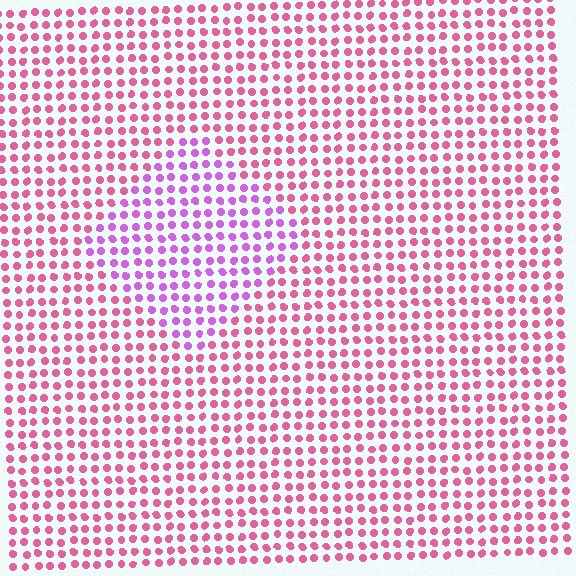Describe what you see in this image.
The image is filled with small pink elements in a uniform arrangement. A diamond-shaped region is visible where the elements are tinted to a slightly different hue, forming a subtle color boundary.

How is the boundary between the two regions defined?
The boundary is defined purely by a slight shift in hue (about 39 degrees). Spacing, size, and orientation are identical on both sides.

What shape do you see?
I see a diamond.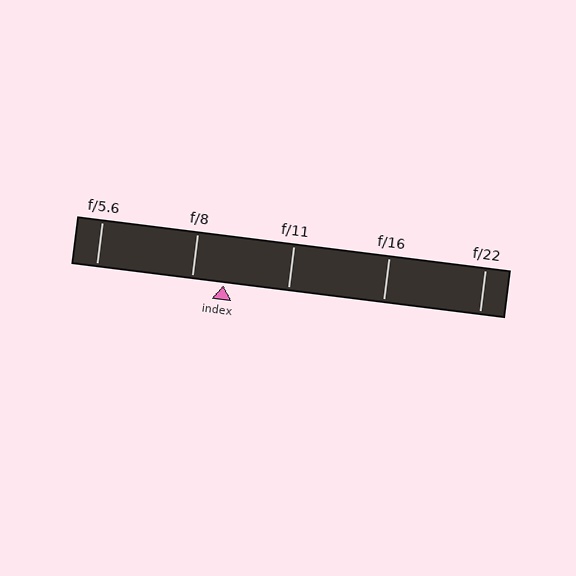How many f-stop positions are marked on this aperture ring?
There are 5 f-stop positions marked.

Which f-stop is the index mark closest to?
The index mark is closest to f/8.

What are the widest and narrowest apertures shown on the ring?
The widest aperture shown is f/5.6 and the narrowest is f/22.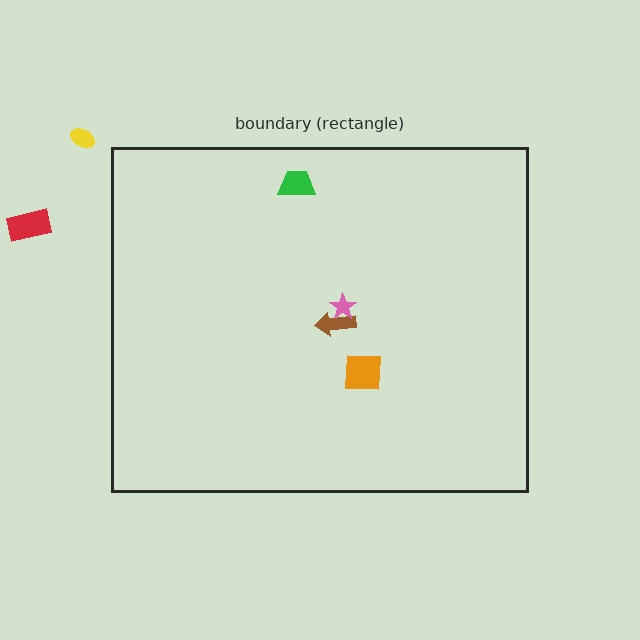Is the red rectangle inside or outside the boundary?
Outside.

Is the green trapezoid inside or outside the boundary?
Inside.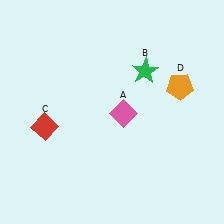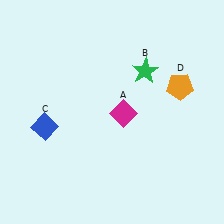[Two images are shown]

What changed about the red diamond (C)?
In Image 1, C is red. In Image 2, it changed to blue.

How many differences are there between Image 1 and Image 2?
There are 2 differences between the two images.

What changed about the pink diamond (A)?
In Image 1, A is pink. In Image 2, it changed to magenta.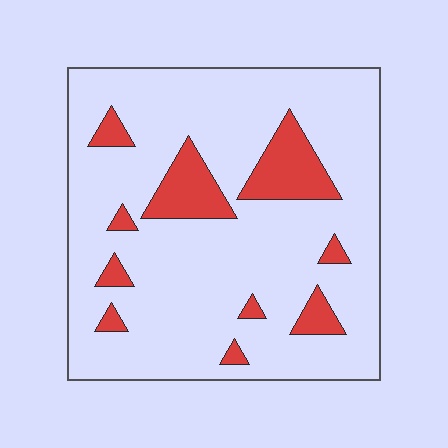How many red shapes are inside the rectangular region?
10.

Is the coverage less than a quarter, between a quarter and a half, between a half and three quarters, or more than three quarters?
Less than a quarter.